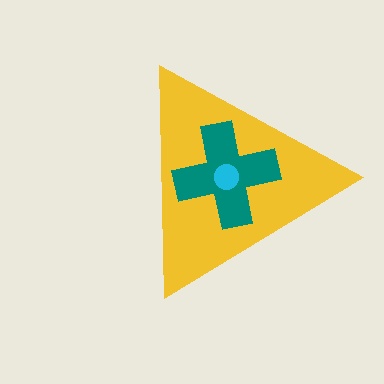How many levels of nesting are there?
3.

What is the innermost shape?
The cyan circle.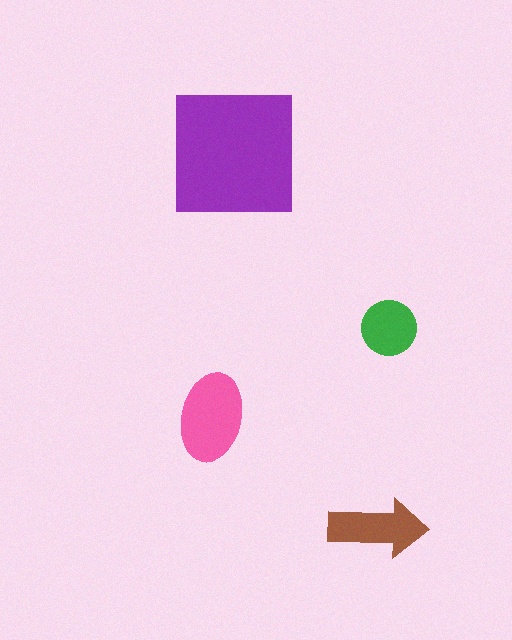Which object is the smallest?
The green circle.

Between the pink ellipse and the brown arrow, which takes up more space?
The pink ellipse.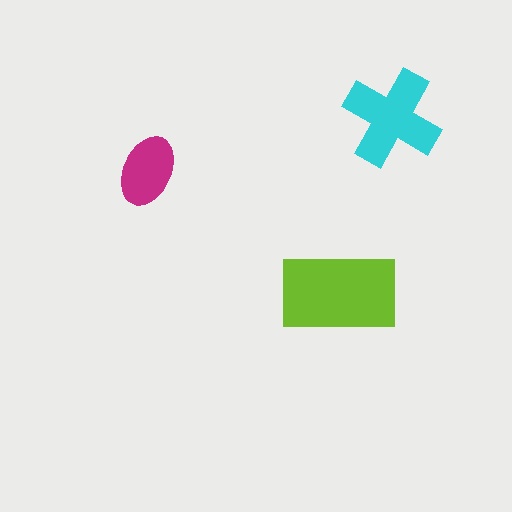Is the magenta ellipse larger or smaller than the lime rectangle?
Smaller.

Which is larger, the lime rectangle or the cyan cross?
The lime rectangle.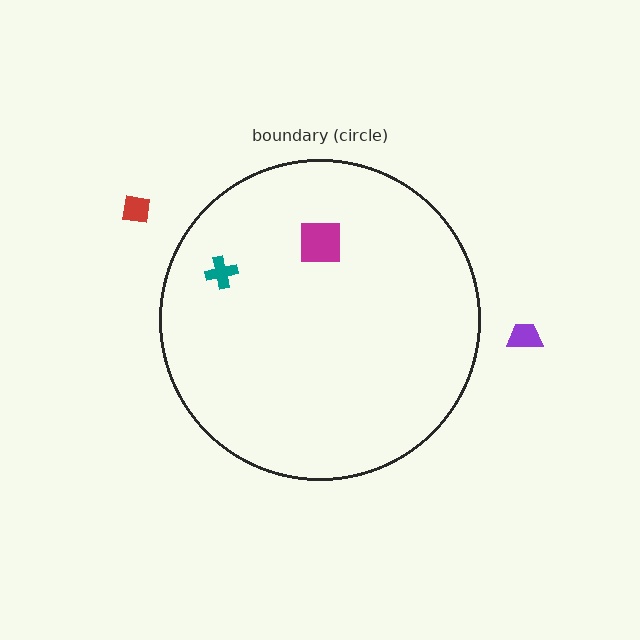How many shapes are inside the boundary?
2 inside, 2 outside.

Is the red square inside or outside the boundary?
Outside.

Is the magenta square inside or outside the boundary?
Inside.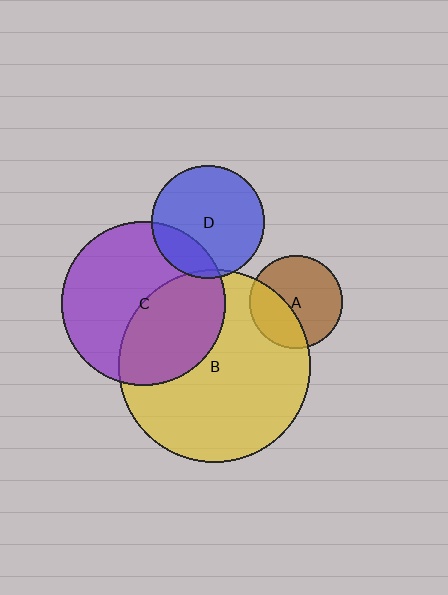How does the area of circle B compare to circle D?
Approximately 2.9 times.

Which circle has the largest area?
Circle B (yellow).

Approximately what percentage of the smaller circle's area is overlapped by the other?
Approximately 20%.